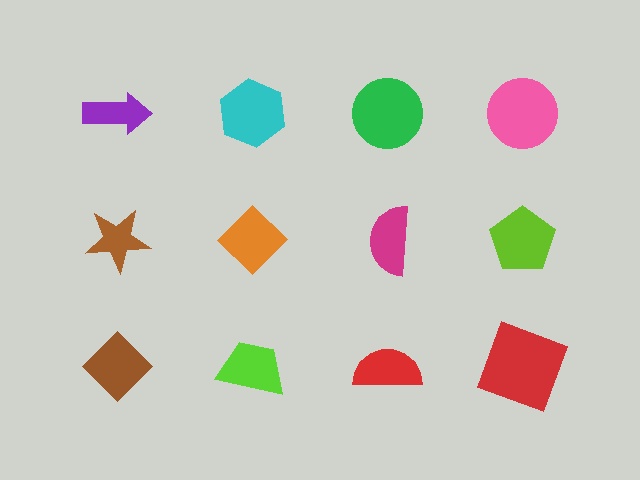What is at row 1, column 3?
A green circle.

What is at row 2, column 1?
A brown star.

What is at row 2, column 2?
An orange diamond.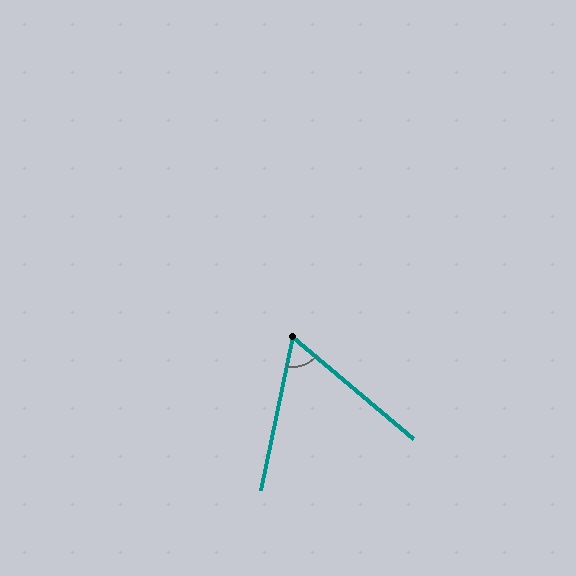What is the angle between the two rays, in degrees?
Approximately 62 degrees.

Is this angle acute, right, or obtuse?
It is acute.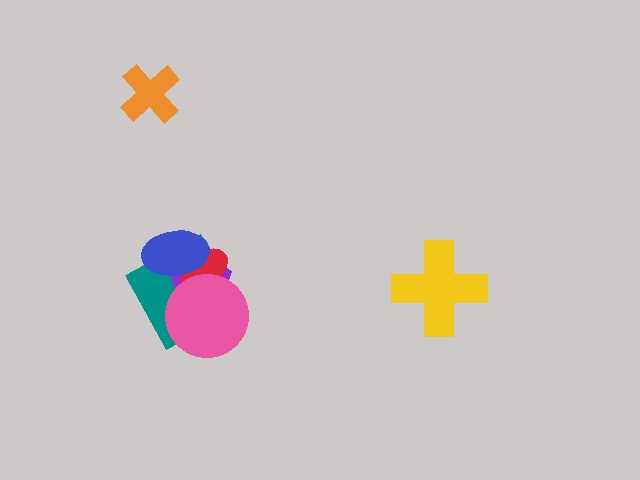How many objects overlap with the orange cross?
0 objects overlap with the orange cross.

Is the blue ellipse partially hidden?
No, no other shape covers it.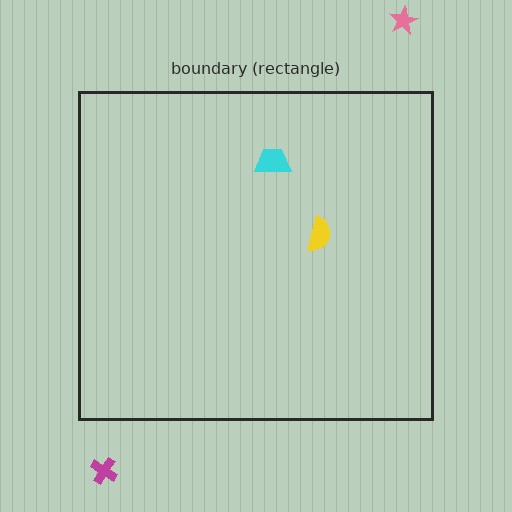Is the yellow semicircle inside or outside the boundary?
Inside.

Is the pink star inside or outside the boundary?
Outside.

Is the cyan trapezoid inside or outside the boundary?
Inside.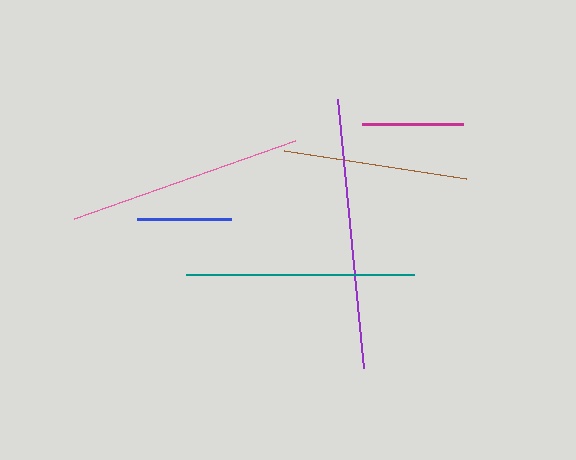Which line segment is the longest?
The purple line is the longest at approximately 269 pixels.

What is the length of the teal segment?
The teal segment is approximately 228 pixels long.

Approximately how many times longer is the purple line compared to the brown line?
The purple line is approximately 1.5 times the length of the brown line.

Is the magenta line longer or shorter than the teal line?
The teal line is longer than the magenta line.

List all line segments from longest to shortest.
From longest to shortest: purple, pink, teal, brown, magenta, blue.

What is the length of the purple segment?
The purple segment is approximately 269 pixels long.